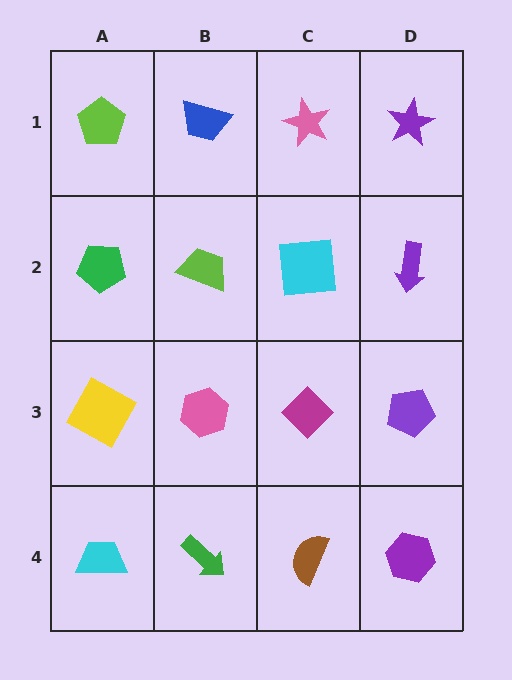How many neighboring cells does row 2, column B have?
4.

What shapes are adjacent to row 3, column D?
A purple arrow (row 2, column D), a purple hexagon (row 4, column D), a magenta diamond (row 3, column C).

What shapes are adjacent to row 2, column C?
A pink star (row 1, column C), a magenta diamond (row 3, column C), a lime trapezoid (row 2, column B), a purple arrow (row 2, column D).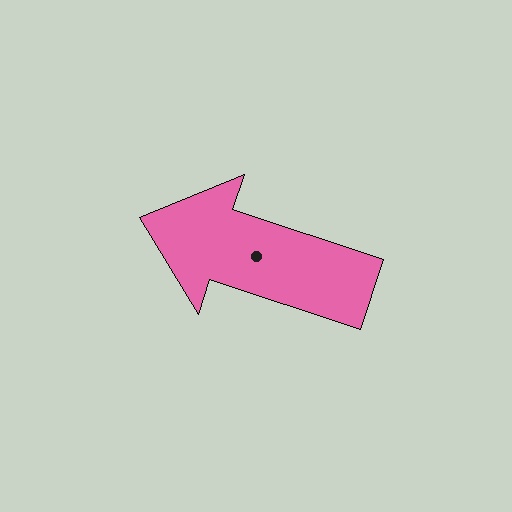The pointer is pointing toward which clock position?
Roughly 10 o'clock.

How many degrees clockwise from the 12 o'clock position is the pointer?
Approximately 288 degrees.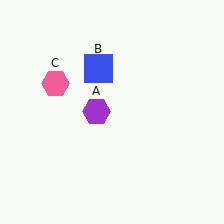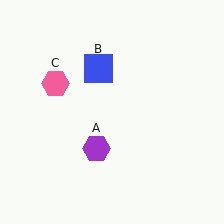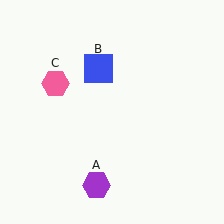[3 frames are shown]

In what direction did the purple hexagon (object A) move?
The purple hexagon (object A) moved down.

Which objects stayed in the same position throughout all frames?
Blue square (object B) and pink hexagon (object C) remained stationary.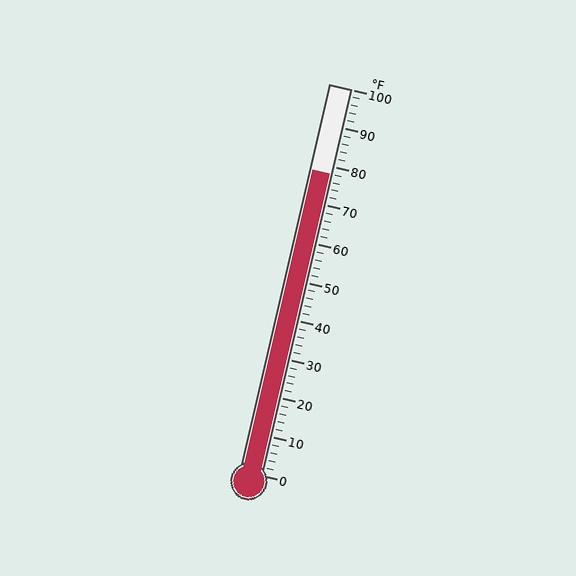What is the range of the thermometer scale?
The thermometer scale ranges from 0°F to 100°F.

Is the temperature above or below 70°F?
The temperature is above 70°F.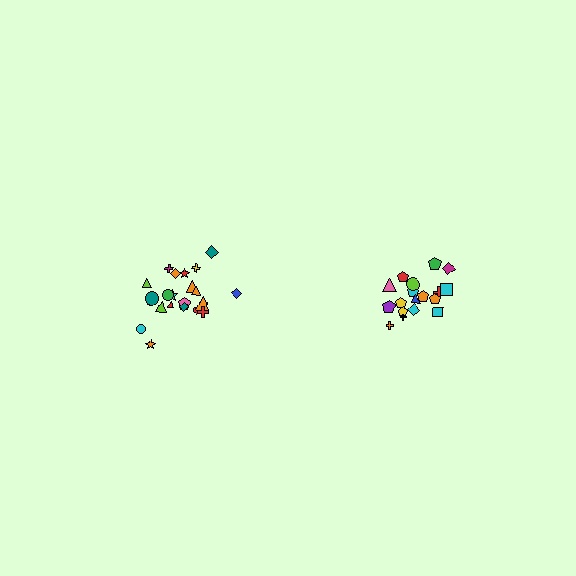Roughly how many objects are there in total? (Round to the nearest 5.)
Roughly 40 objects in total.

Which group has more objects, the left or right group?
The left group.